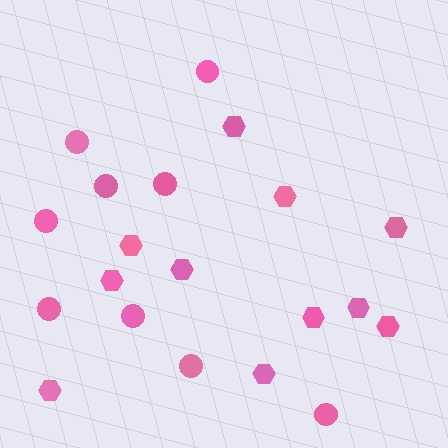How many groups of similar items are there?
There are 2 groups: one group of hexagons (11) and one group of circles (9).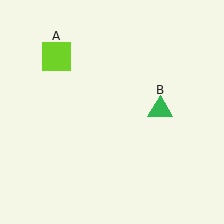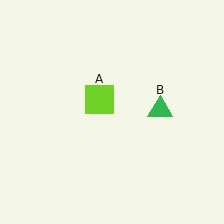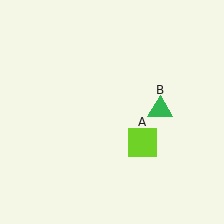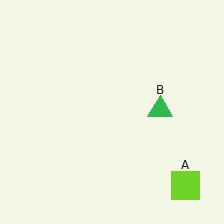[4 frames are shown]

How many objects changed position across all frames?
1 object changed position: lime square (object A).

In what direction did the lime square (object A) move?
The lime square (object A) moved down and to the right.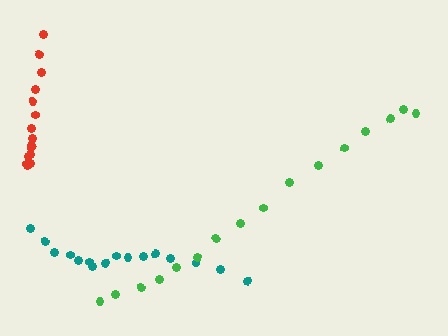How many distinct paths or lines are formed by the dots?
There are 3 distinct paths.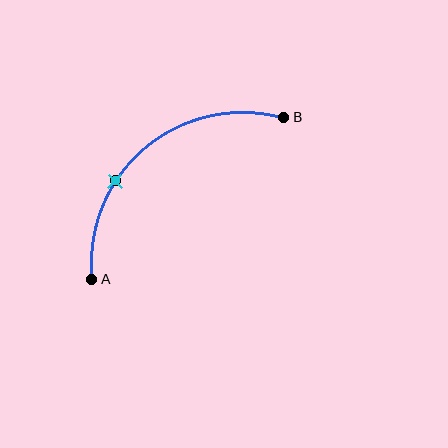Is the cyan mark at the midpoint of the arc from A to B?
No. The cyan mark lies on the arc but is closer to endpoint A. The arc midpoint would be at the point on the curve equidistant along the arc from both A and B.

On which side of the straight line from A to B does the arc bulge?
The arc bulges above and to the left of the straight line connecting A and B.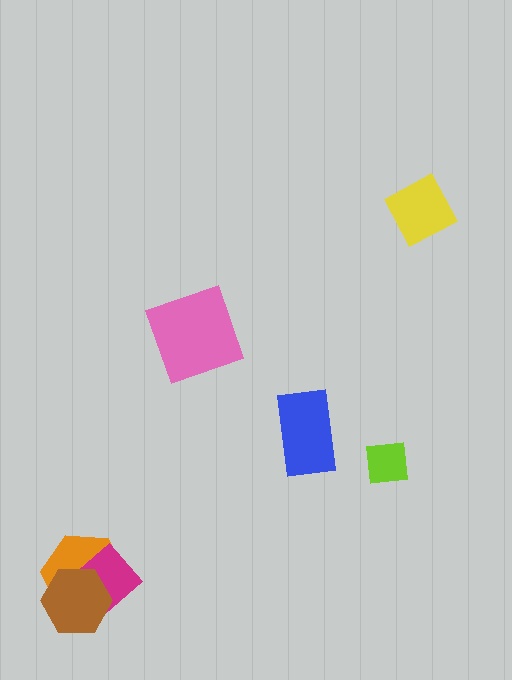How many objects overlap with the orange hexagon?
2 objects overlap with the orange hexagon.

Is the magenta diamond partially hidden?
Yes, it is partially covered by another shape.